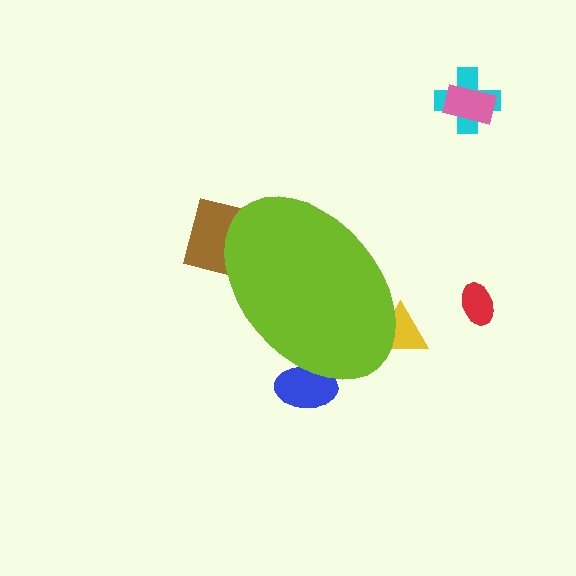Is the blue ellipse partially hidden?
Yes, the blue ellipse is partially hidden behind the lime ellipse.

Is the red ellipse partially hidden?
No, the red ellipse is fully visible.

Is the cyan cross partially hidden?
No, the cyan cross is fully visible.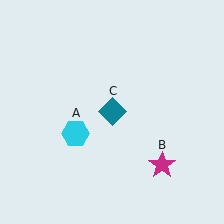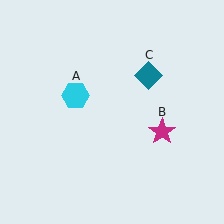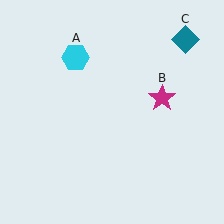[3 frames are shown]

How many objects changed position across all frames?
3 objects changed position: cyan hexagon (object A), magenta star (object B), teal diamond (object C).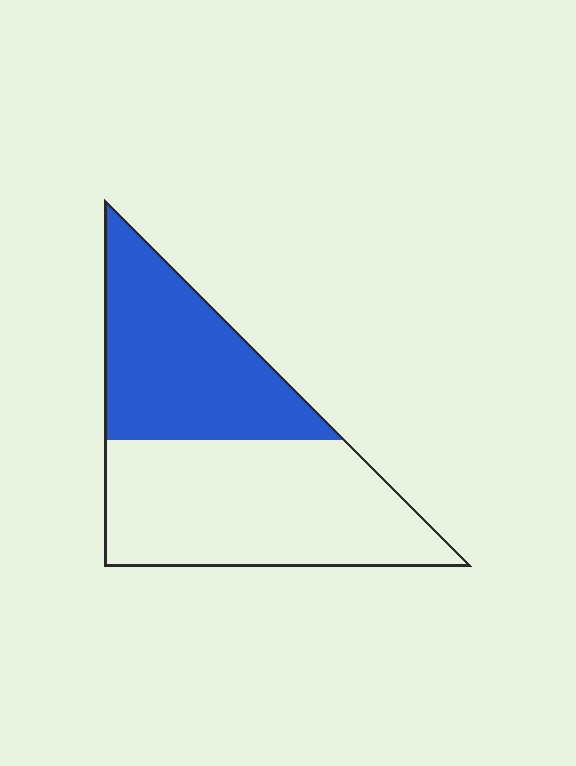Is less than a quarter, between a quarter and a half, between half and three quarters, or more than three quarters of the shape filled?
Between a quarter and a half.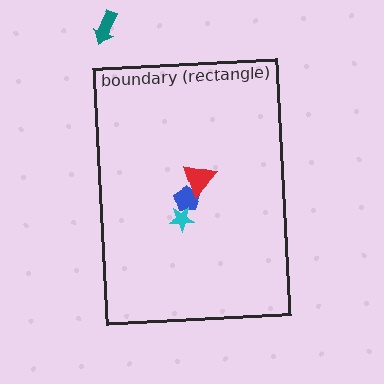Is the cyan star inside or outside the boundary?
Inside.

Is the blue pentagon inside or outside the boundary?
Inside.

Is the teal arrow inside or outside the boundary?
Outside.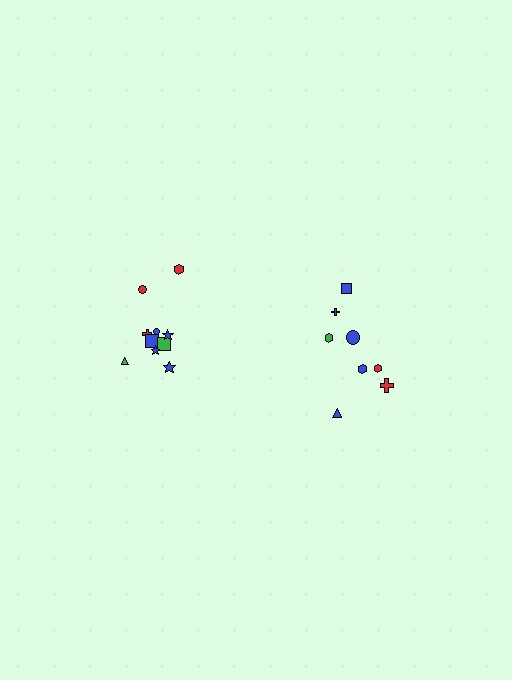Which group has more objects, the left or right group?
The left group.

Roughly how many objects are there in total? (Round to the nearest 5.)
Roughly 20 objects in total.